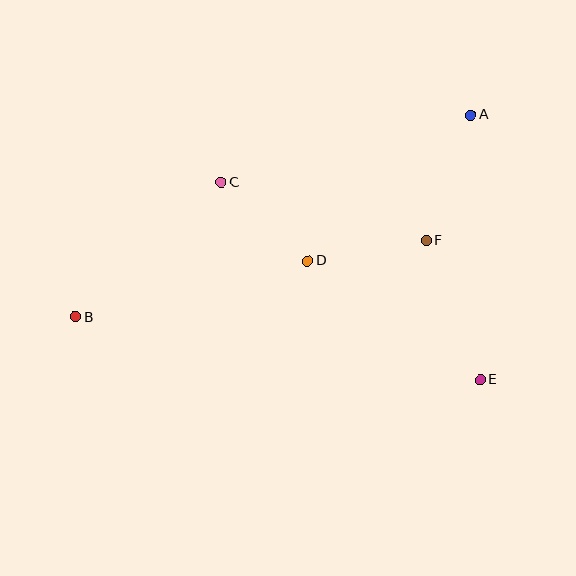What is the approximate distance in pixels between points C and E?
The distance between C and E is approximately 326 pixels.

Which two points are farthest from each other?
Points A and B are farthest from each other.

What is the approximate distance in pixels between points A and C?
The distance between A and C is approximately 258 pixels.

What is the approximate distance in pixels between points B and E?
The distance between B and E is approximately 410 pixels.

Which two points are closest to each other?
Points C and D are closest to each other.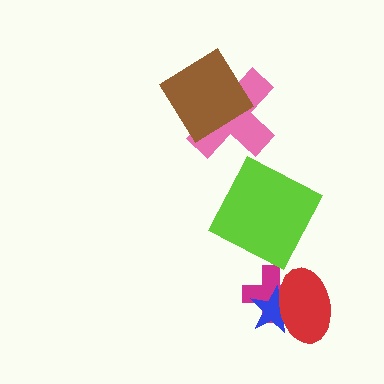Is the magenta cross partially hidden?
Yes, it is partially covered by another shape.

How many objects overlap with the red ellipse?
2 objects overlap with the red ellipse.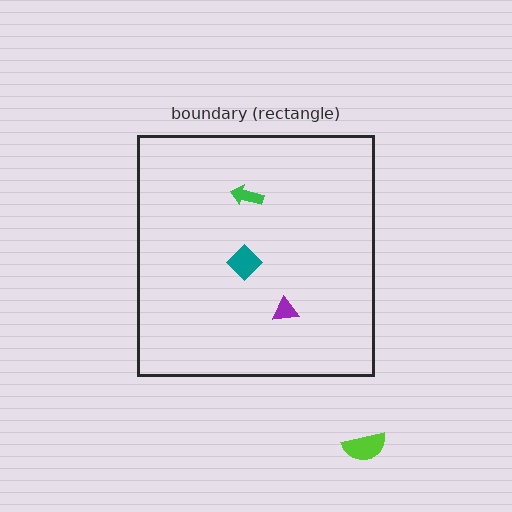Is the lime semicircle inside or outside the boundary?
Outside.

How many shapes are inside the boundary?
3 inside, 1 outside.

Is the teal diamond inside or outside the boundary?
Inside.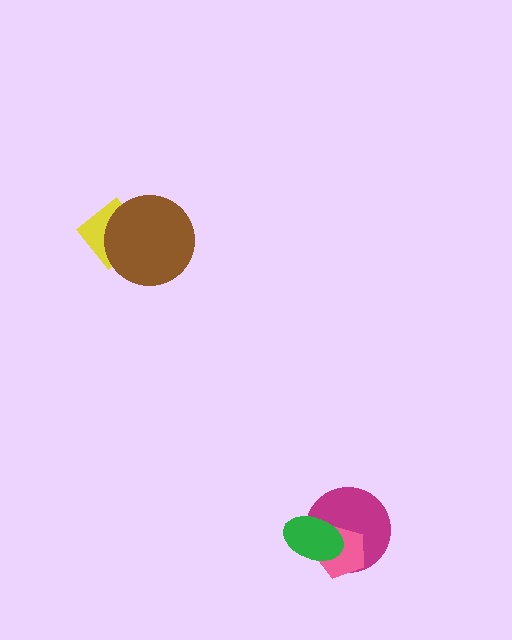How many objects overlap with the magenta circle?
2 objects overlap with the magenta circle.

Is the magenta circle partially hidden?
Yes, it is partially covered by another shape.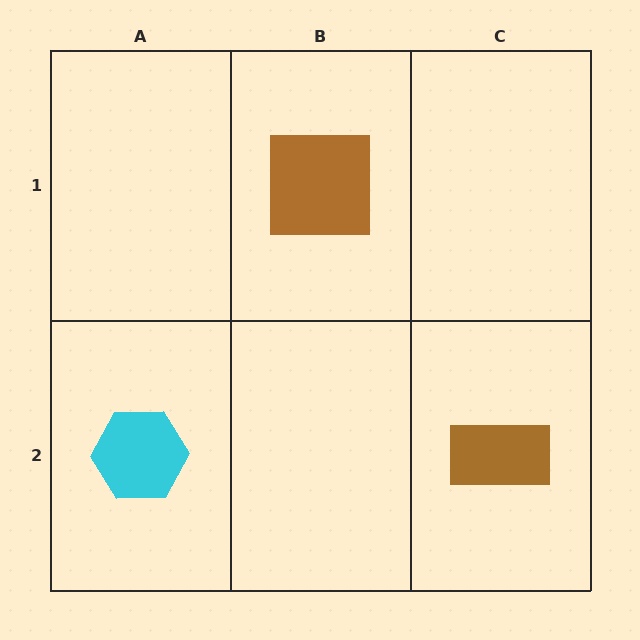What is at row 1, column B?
A brown square.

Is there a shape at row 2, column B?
No, that cell is empty.